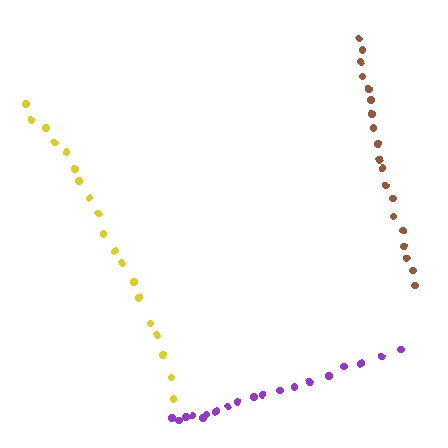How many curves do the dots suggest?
There are 3 distinct paths.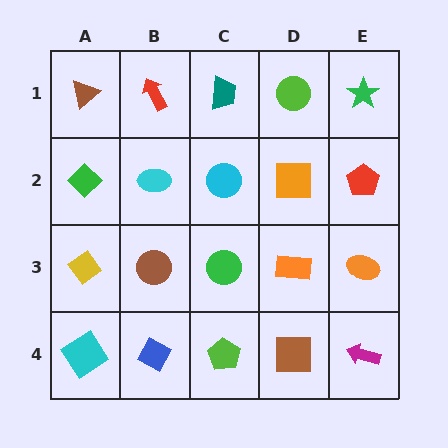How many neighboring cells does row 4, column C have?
3.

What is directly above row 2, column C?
A teal trapezoid.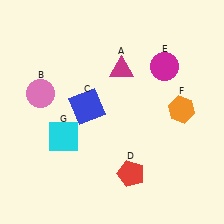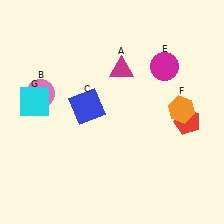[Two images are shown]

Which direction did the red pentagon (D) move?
The red pentagon (D) moved right.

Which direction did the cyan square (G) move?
The cyan square (G) moved up.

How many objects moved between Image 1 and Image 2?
2 objects moved between the two images.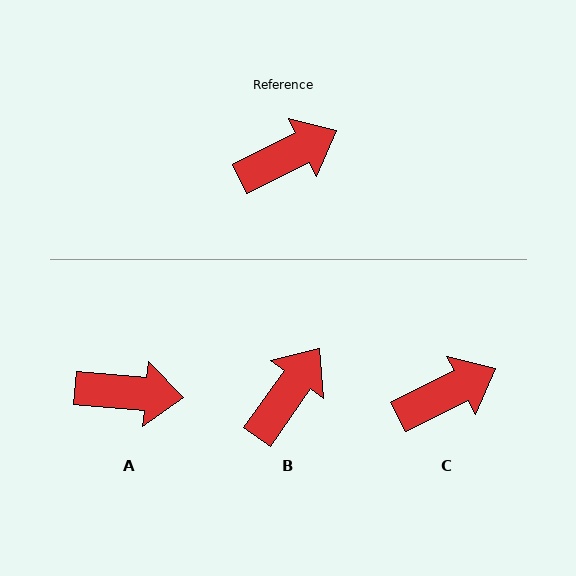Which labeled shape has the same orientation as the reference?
C.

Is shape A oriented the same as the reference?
No, it is off by about 31 degrees.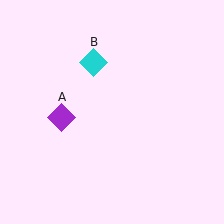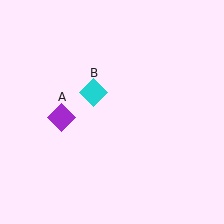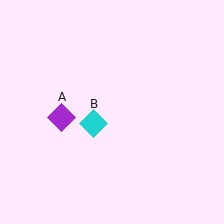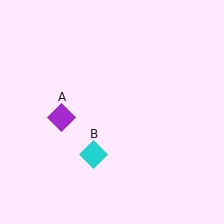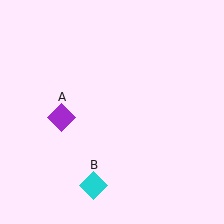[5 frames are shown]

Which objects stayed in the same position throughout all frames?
Purple diamond (object A) remained stationary.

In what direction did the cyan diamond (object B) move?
The cyan diamond (object B) moved down.